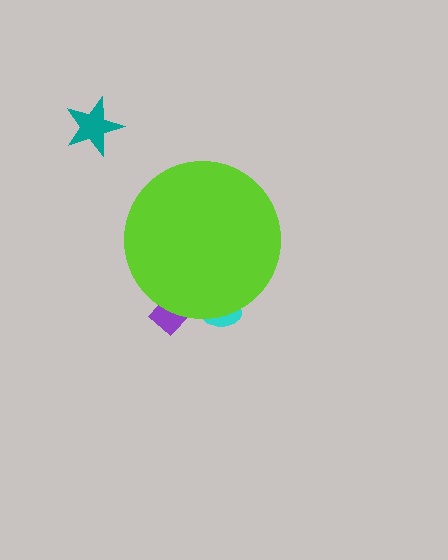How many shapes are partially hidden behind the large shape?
2 shapes are partially hidden.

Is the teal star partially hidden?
No, the teal star is fully visible.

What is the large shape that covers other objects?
A lime circle.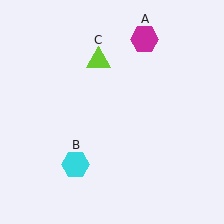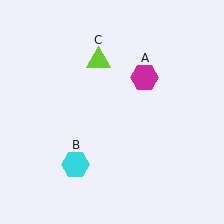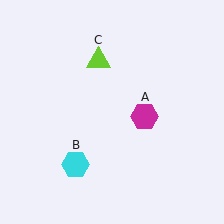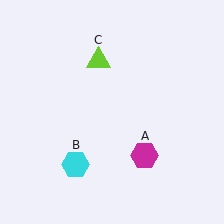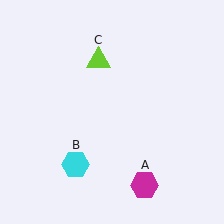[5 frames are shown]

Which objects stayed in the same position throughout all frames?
Cyan hexagon (object B) and lime triangle (object C) remained stationary.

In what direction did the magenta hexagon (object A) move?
The magenta hexagon (object A) moved down.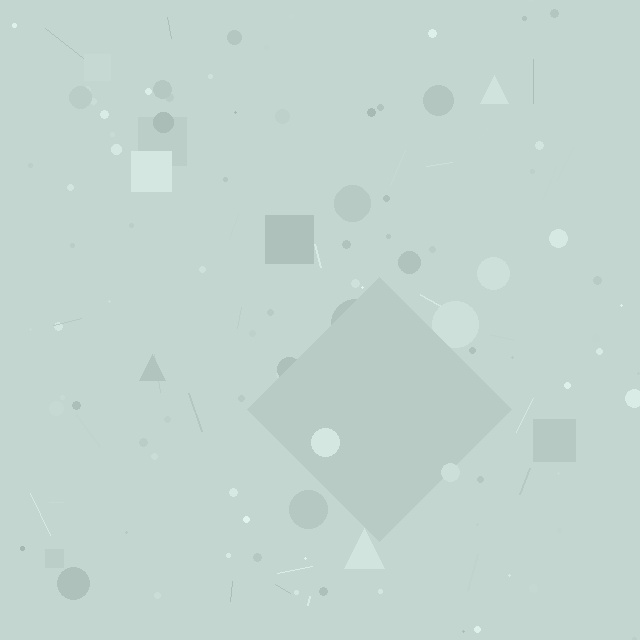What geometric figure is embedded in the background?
A diamond is embedded in the background.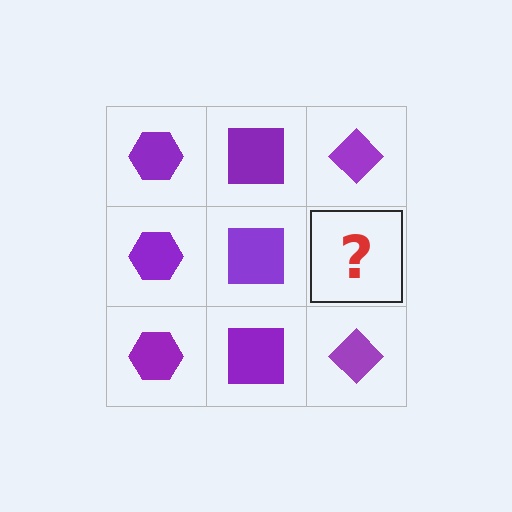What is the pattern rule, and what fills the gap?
The rule is that each column has a consistent shape. The gap should be filled with a purple diamond.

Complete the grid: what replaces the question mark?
The question mark should be replaced with a purple diamond.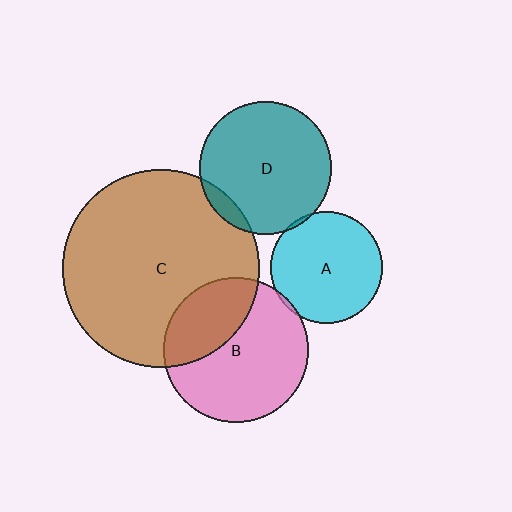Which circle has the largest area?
Circle C (brown).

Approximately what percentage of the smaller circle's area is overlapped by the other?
Approximately 5%.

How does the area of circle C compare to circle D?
Approximately 2.2 times.